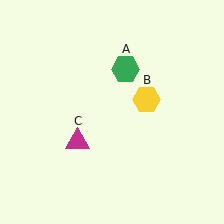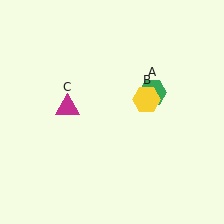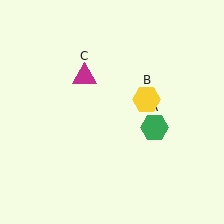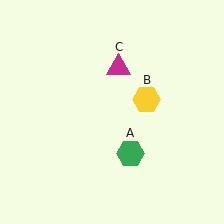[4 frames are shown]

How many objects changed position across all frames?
2 objects changed position: green hexagon (object A), magenta triangle (object C).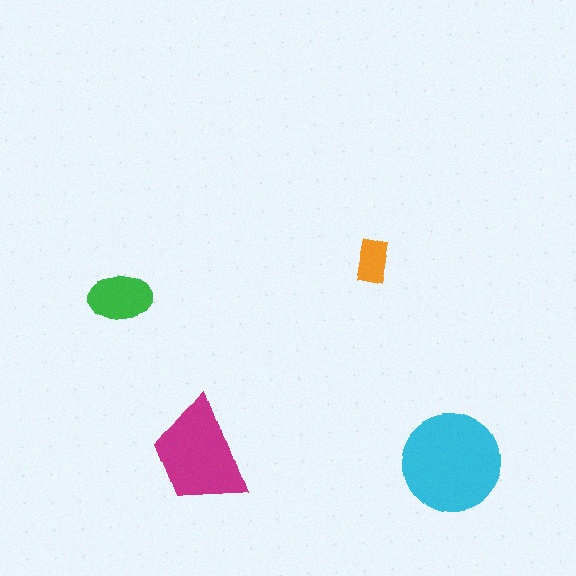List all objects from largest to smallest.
The cyan circle, the magenta trapezoid, the green ellipse, the orange rectangle.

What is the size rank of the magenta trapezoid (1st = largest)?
2nd.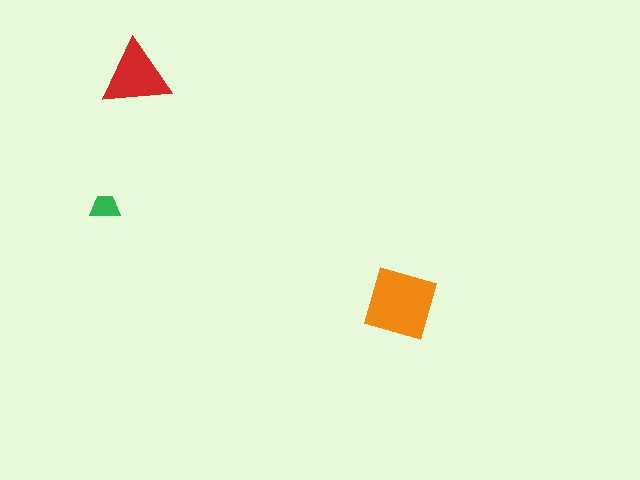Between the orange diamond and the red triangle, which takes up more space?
The orange diamond.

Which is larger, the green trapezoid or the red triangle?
The red triangle.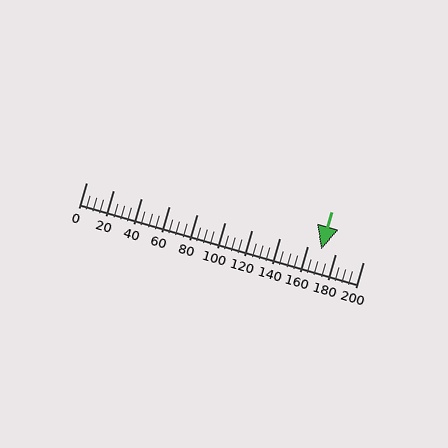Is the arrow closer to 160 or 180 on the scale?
The arrow is closer to 180.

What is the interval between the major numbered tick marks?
The major tick marks are spaced 20 units apart.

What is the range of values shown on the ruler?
The ruler shows values from 0 to 200.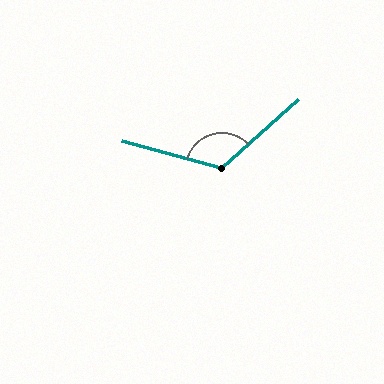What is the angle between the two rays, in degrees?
Approximately 123 degrees.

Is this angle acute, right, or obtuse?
It is obtuse.